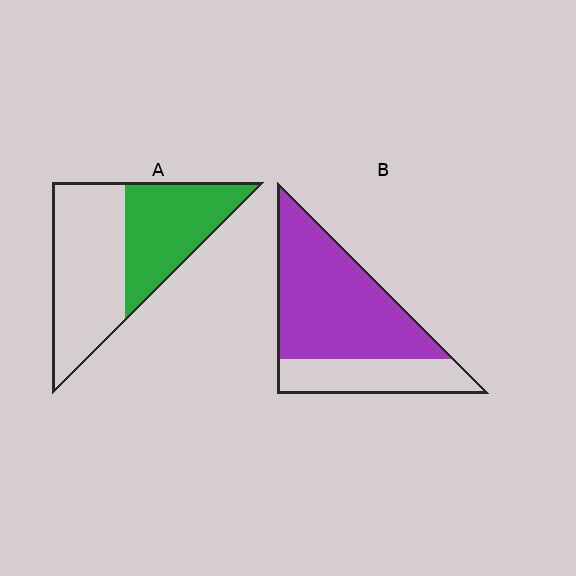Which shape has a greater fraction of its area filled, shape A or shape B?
Shape B.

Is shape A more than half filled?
No.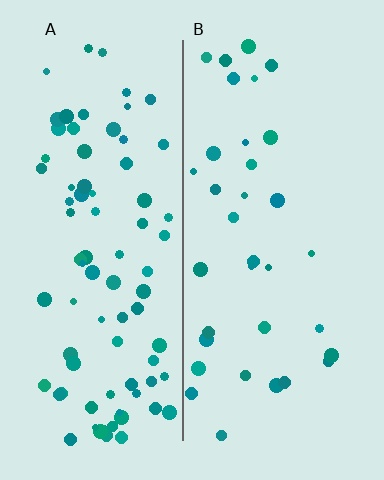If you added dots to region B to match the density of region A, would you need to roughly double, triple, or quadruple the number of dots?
Approximately double.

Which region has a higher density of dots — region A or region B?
A (the left).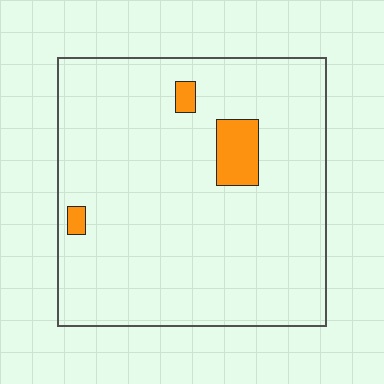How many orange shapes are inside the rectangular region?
3.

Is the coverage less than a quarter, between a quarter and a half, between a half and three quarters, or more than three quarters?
Less than a quarter.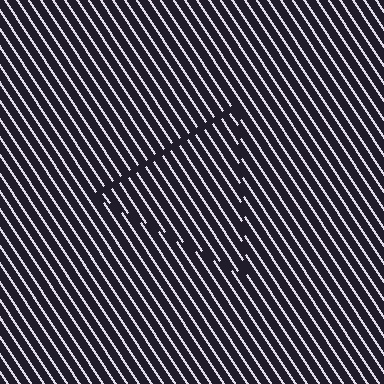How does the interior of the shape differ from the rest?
The interior of the shape contains the same grating, shifted by half a period — the contour is defined by the phase discontinuity where line-ends from the inner and outer gratings abut.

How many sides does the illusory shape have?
3 sides — the line-ends trace a triangle.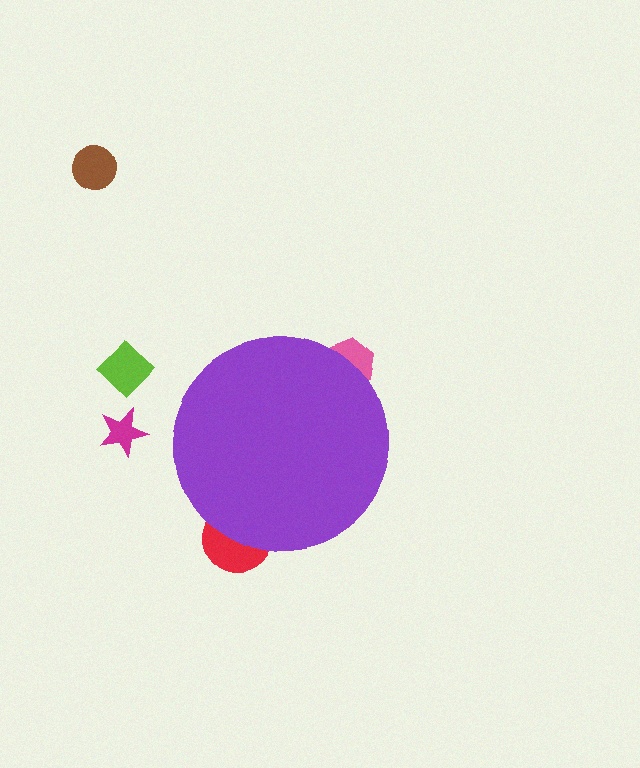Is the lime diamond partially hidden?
No, the lime diamond is fully visible.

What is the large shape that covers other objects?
A purple circle.